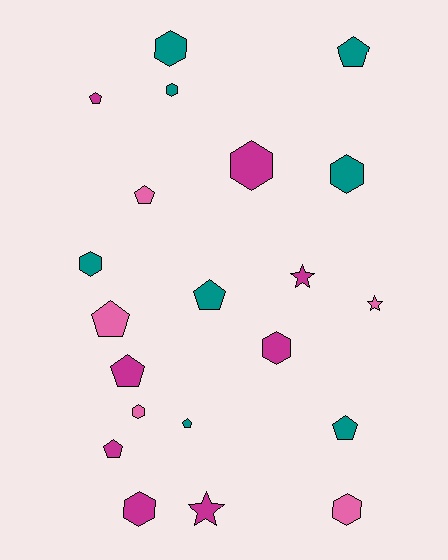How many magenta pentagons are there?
There are 3 magenta pentagons.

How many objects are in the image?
There are 21 objects.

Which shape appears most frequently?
Hexagon, with 9 objects.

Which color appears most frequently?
Magenta, with 8 objects.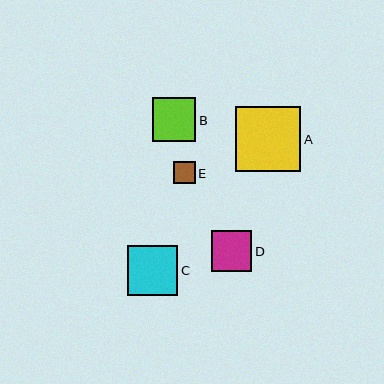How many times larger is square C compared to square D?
Square C is approximately 1.2 times the size of square D.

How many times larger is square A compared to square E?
Square A is approximately 3.0 times the size of square E.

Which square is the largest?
Square A is the largest with a size of approximately 65 pixels.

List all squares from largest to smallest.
From largest to smallest: A, C, B, D, E.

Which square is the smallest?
Square E is the smallest with a size of approximately 22 pixels.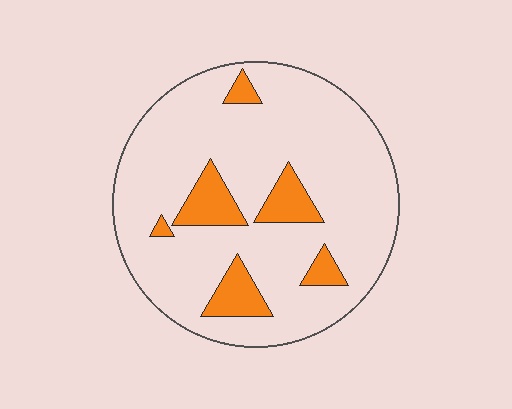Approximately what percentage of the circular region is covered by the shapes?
Approximately 15%.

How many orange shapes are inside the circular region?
6.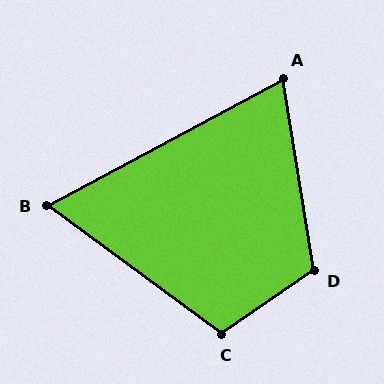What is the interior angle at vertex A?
Approximately 71 degrees (acute).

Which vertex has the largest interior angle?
D, at approximately 115 degrees.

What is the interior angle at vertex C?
Approximately 109 degrees (obtuse).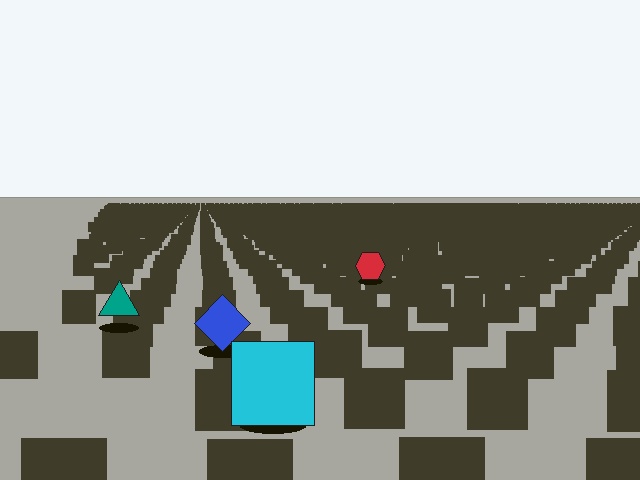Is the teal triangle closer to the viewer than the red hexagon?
Yes. The teal triangle is closer — you can tell from the texture gradient: the ground texture is coarser near it.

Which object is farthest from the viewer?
The red hexagon is farthest from the viewer. It appears smaller and the ground texture around it is denser.